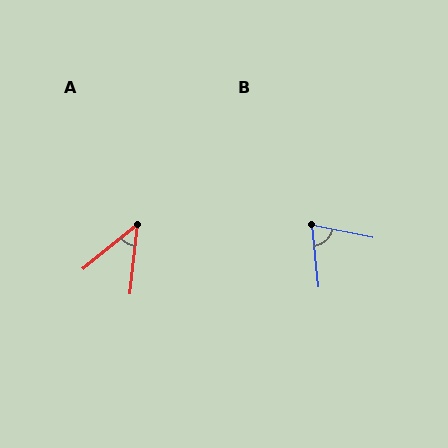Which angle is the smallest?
A, at approximately 45 degrees.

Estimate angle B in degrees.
Approximately 73 degrees.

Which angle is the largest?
B, at approximately 73 degrees.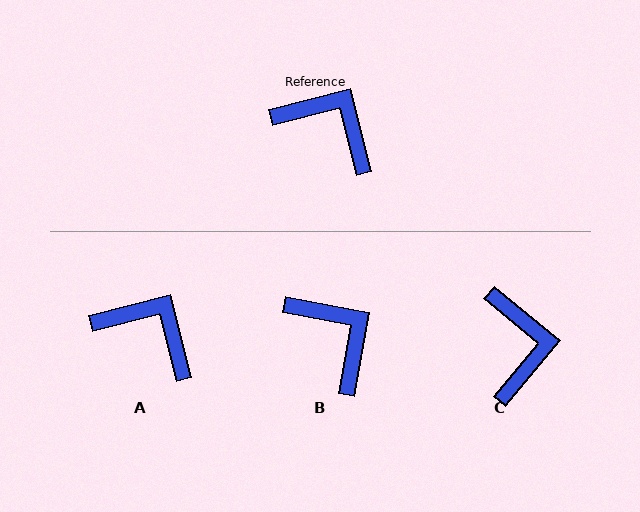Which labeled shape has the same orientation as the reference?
A.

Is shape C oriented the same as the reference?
No, it is off by about 54 degrees.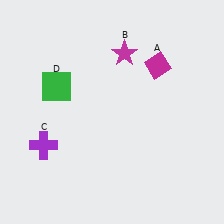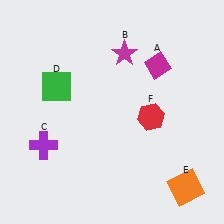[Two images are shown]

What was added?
An orange square (E), a red hexagon (F) were added in Image 2.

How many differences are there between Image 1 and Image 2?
There are 2 differences between the two images.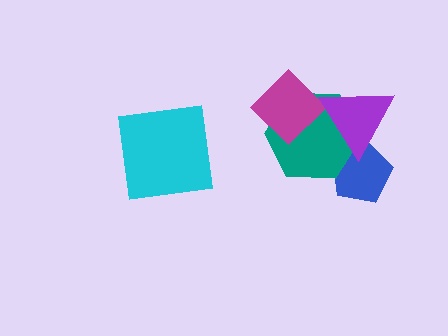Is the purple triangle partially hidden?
No, no other shape covers it.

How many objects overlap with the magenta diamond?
2 objects overlap with the magenta diamond.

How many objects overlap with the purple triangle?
3 objects overlap with the purple triangle.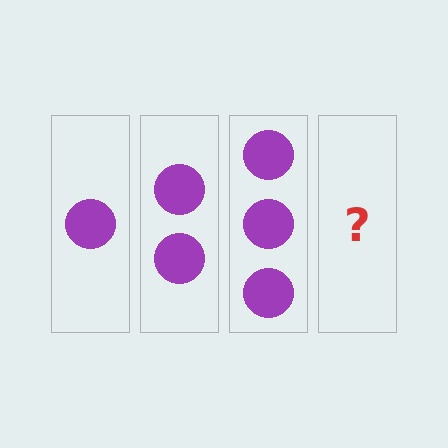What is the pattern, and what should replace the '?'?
The pattern is that each step adds one more circle. The '?' should be 4 circles.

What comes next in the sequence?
The next element should be 4 circles.